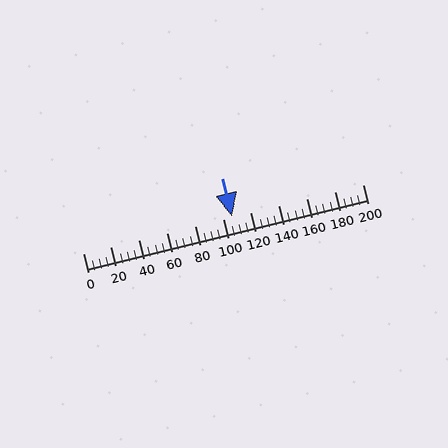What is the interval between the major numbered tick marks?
The major tick marks are spaced 20 units apart.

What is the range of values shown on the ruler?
The ruler shows values from 0 to 200.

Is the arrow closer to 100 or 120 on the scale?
The arrow is closer to 100.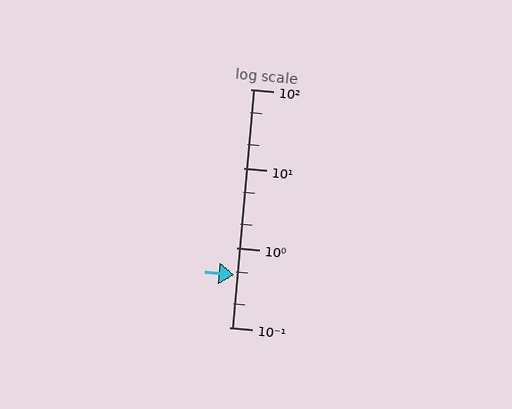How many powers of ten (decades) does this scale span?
The scale spans 3 decades, from 0.1 to 100.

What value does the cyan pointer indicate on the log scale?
The pointer indicates approximately 0.45.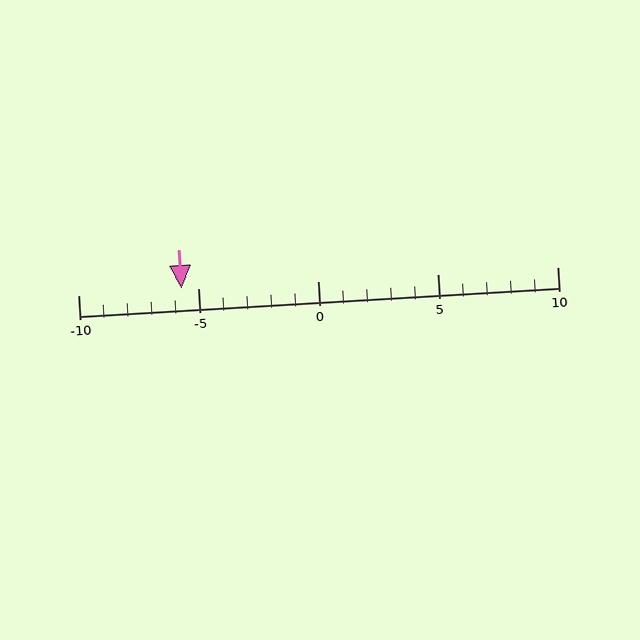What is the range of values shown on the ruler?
The ruler shows values from -10 to 10.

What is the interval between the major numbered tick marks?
The major tick marks are spaced 5 units apart.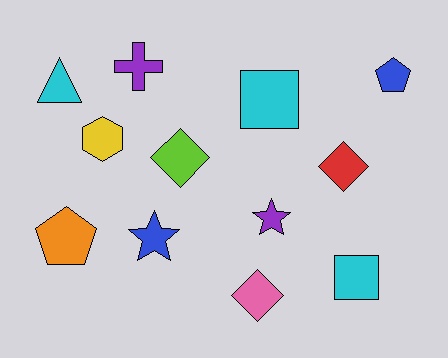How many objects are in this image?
There are 12 objects.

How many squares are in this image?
There are 2 squares.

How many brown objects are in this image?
There are no brown objects.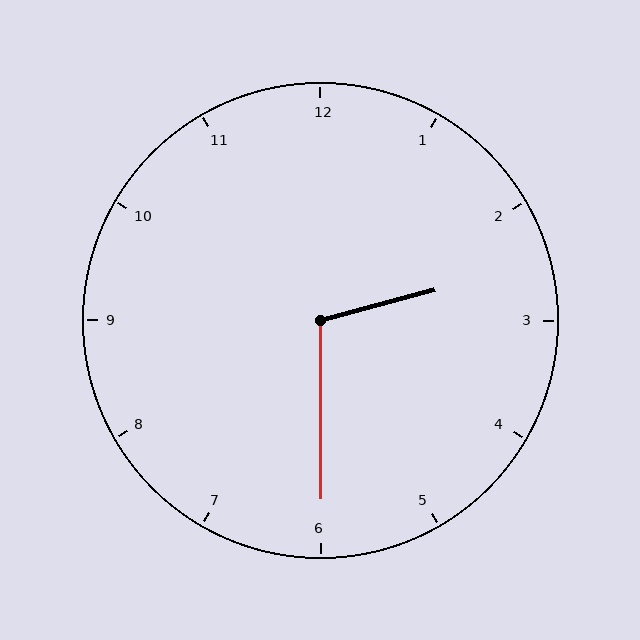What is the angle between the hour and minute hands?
Approximately 105 degrees.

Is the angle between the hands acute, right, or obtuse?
It is obtuse.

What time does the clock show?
2:30.